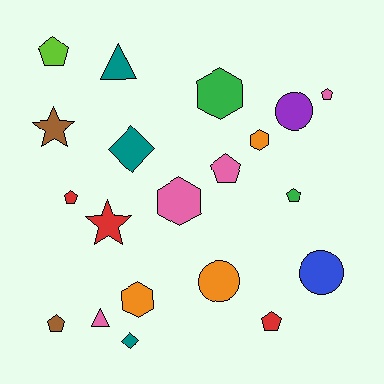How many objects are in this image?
There are 20 objects.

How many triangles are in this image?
There are 2 triangles.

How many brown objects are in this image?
There are 2 brown objects.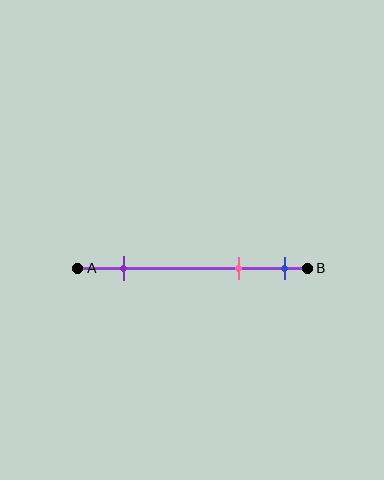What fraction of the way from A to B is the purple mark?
The purple mark is approximately 20% (0.2) of the way from A to B.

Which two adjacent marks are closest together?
The pink and blue marks are the closest adjacent pair.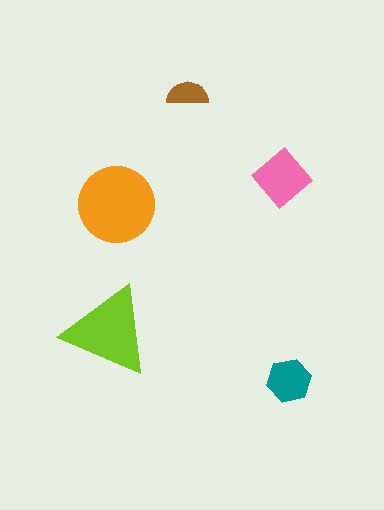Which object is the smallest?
The brown semicircle.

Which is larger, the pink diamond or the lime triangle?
The lime triangle.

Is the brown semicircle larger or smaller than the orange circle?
Smaller.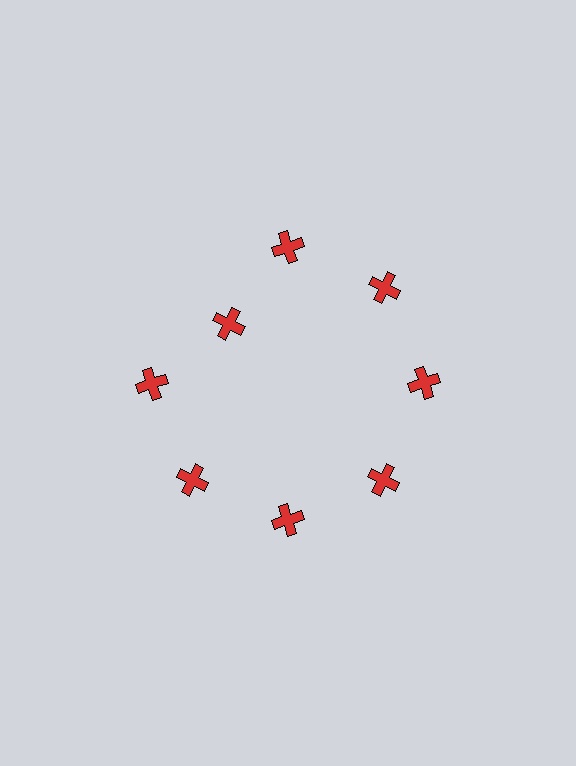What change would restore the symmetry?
The symmetry would be restored by moving it outward, back onto the ring so that all 8 crosses sit at equal angles and equal distance from the center.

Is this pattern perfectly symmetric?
No. The 8 red crosses are arranged in a ring, but one element near the 10 o'clock position is pulled inward toward the center, breaking the 8-fold rotational symmetry.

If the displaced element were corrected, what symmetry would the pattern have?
It would have 8-fold rotational symmetry — the pattern would map onto itself every 45 degrees.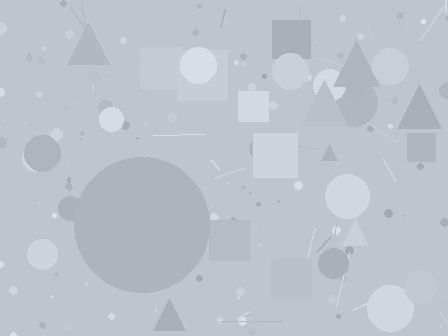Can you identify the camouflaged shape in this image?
The camouflaged shape is a circle.